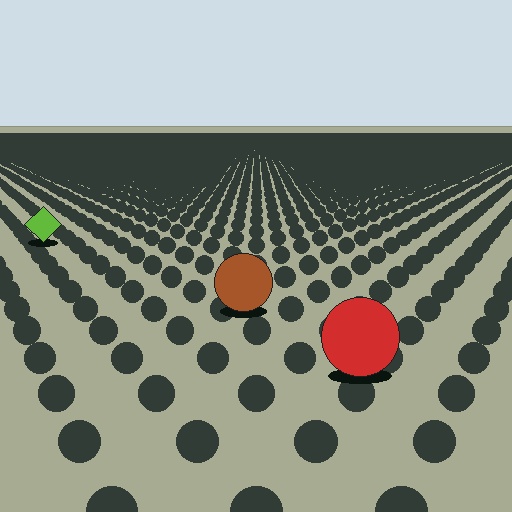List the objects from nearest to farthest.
From nearest to farthest: the red circle, the brown circle, the lime diamond.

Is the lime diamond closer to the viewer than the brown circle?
No. The brown circle is closer — you can tell from the texture gradient: the ground texture is coarser near it.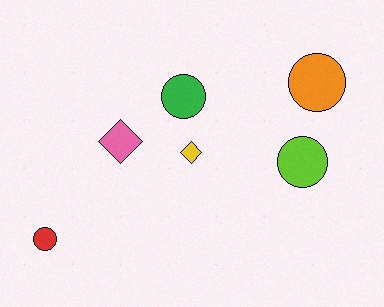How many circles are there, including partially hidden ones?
There are 4 circles.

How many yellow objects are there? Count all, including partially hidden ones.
There is 1 yellow object.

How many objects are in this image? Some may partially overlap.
There are 6 objects.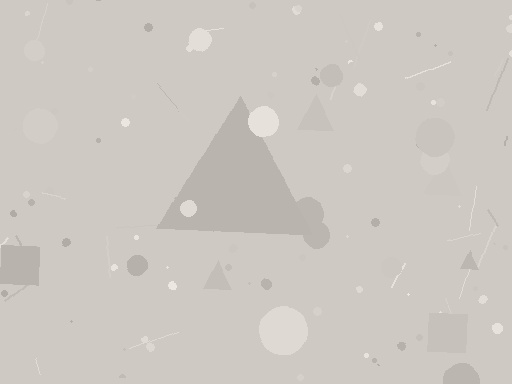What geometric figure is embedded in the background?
A triangle is embedded in the background.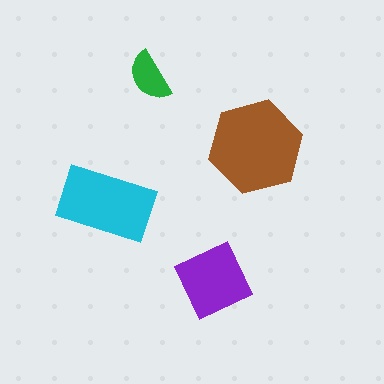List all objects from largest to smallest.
The brown hexagon, the cyan rectangle, the purple diamond, the green semicircle.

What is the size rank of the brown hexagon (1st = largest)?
1st.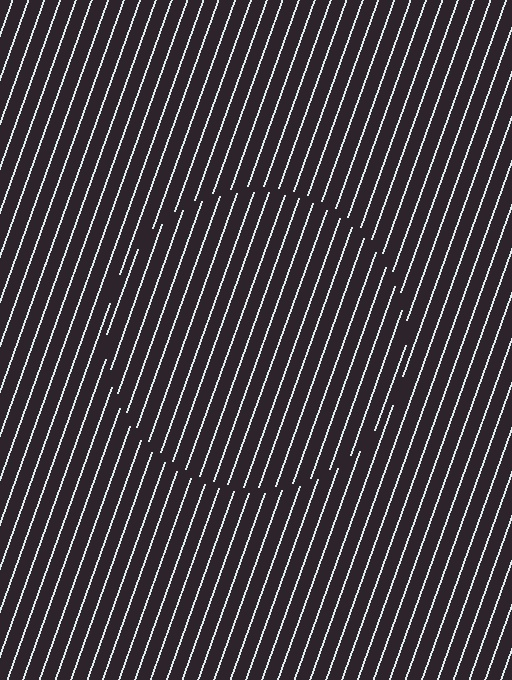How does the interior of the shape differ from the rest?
The interior of the shape contains the same grating, shifted by half a period — the contour is defined by the phase discontinuity where line-ends from the inner and outer gratings abut.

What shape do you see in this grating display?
An illusory circle. The interior of the shape contains the same grating, shifted by half a period — the contour is defined by the phase discontinuity where line-ends from the inner and outer gratings abut.